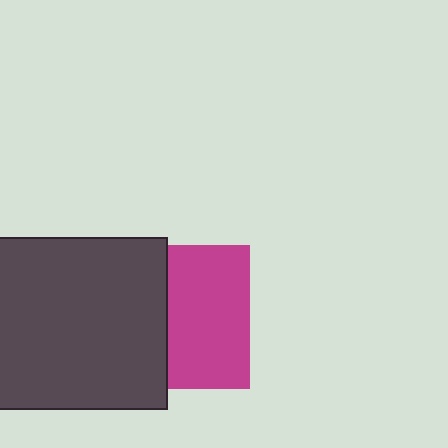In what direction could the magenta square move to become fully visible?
The magenta square could move right. That would shift it out from behind the dark gray square entirely.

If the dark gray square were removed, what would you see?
You would see the complete magenta square.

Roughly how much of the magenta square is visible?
About half of it is visible (roughly 57%).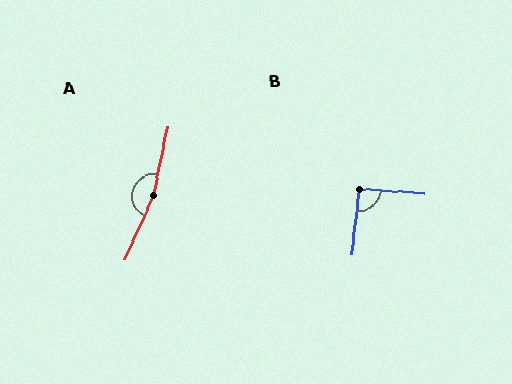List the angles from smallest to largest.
B (92°), A (167°).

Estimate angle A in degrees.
Approximately 167 degrees.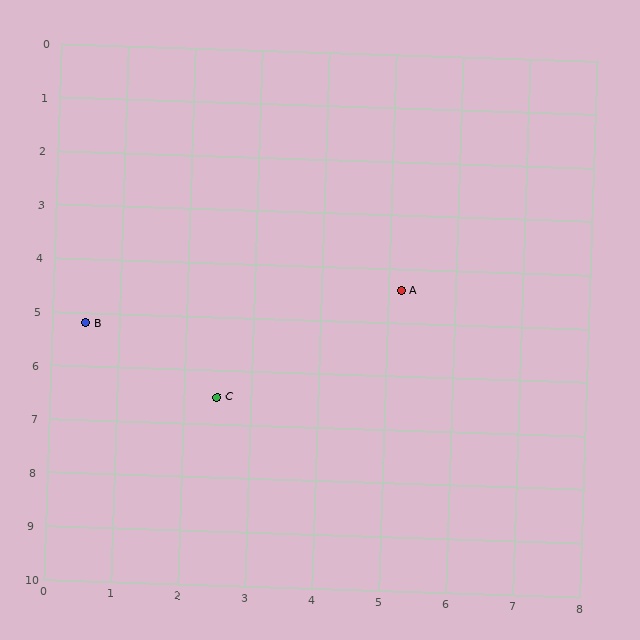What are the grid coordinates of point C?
Point C is at approximately (2.5, 6.5).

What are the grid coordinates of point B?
Point B is at approximately (0.5, 5.2).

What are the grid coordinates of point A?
Point A is at approximately (5.2, 4.4).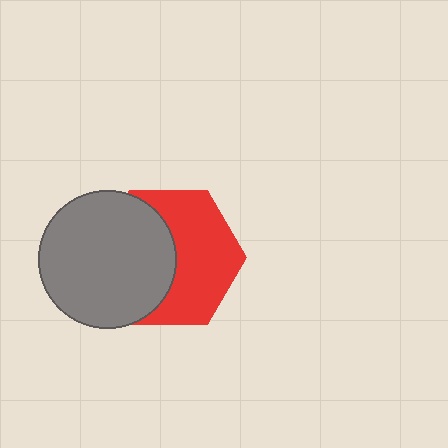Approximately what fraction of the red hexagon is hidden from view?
Roughly 45% of the red hexagon is hidden behind the gray circle.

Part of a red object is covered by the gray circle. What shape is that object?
It is a hexagon.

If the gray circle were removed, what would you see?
You would see the complete red hexagon.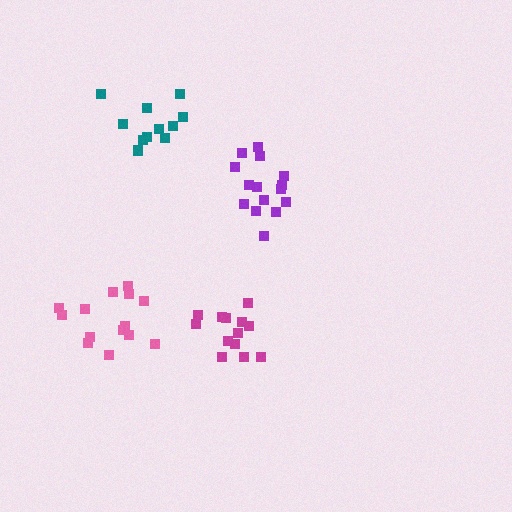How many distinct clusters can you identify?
There are 4 distinct clusters.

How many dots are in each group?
Group 1: 15 dots, Group 2: 12 dots, Group 3: 13 dots, Group 4: 14 dots (54 total).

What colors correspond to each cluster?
The clusters are colored: purple, teal, magenta, pink.